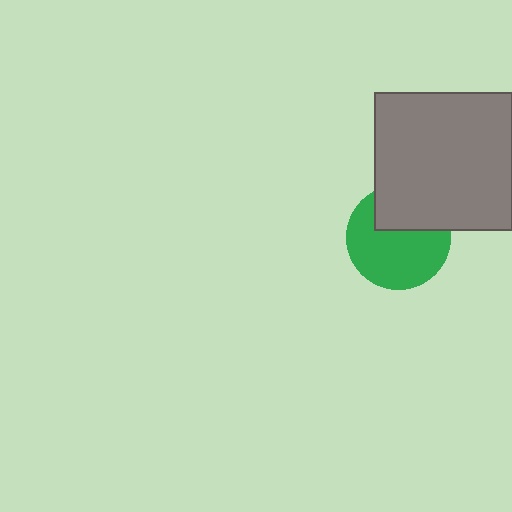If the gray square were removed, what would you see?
You would see the complete green circle.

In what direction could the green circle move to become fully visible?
The green circle could move down. That would shift it out from behind the gray square entirely.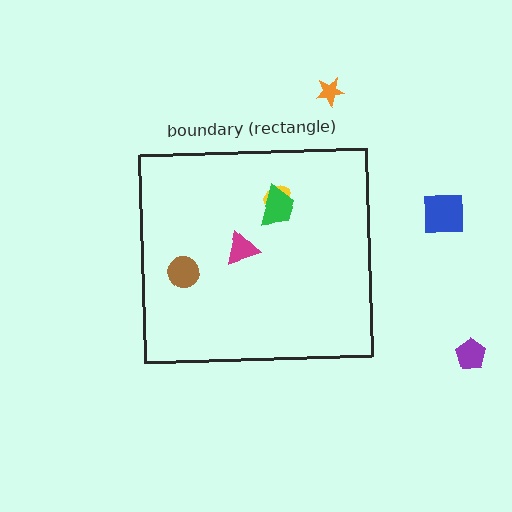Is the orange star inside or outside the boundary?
Outside.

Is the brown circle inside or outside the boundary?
Inside.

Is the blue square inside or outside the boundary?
Outside.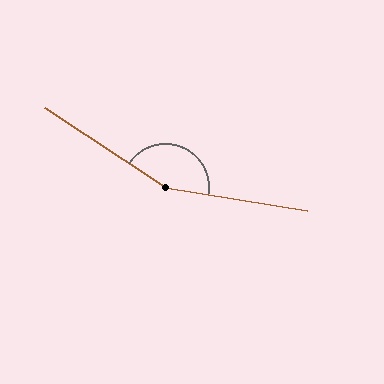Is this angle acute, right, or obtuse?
It is obtuse.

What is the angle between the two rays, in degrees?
Approximately 156 degrees.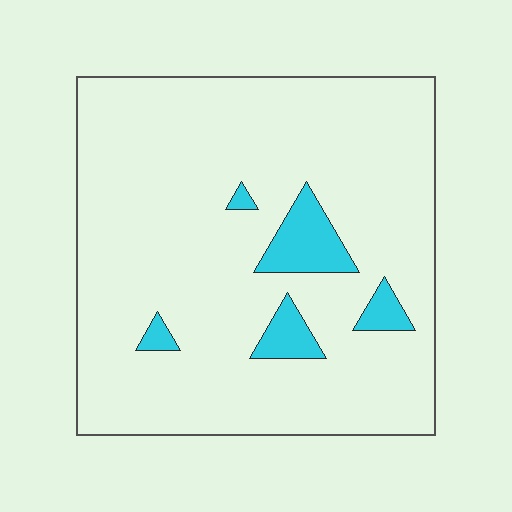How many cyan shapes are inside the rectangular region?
5.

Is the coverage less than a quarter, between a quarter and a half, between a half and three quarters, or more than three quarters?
Less than a quarter.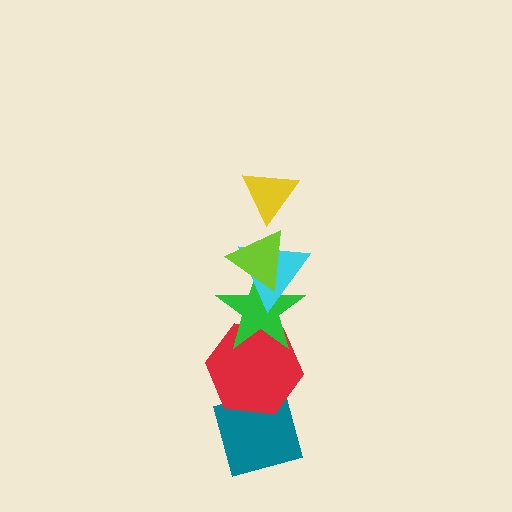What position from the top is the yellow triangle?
The yellow triangle is 1st from the top.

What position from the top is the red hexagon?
The red hexagon is 5th from the top.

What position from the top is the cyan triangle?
The cyan triangle is 3rd from the top.